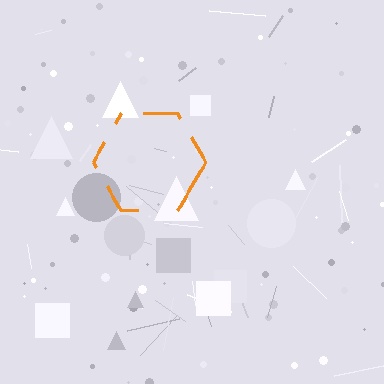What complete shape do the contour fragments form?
The contour fragments form a hexagon.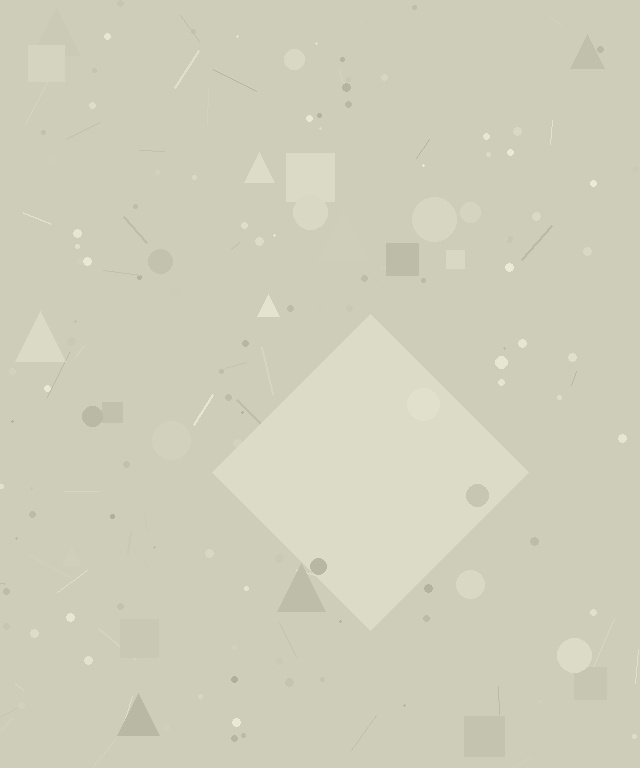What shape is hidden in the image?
A diamond is hidden in the image.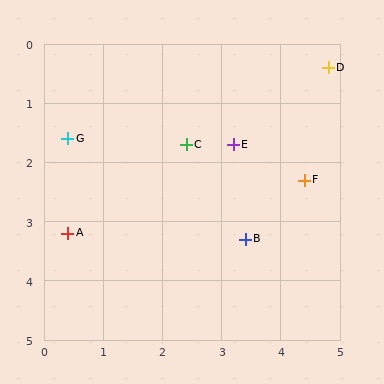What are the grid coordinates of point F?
Point F is at approximately (4.4, 2.3).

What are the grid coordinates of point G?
Point G is at approximately (0.4, 1.6).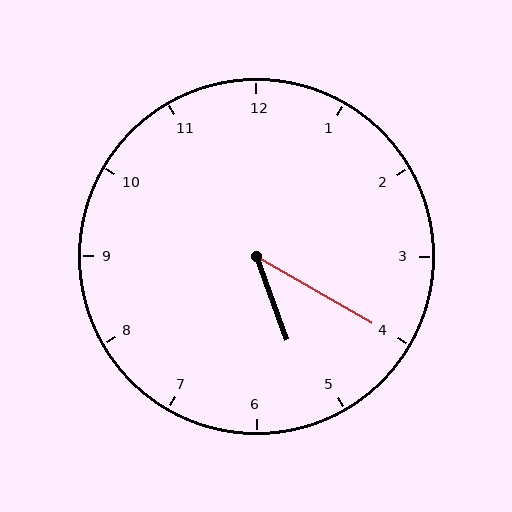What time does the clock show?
5:20.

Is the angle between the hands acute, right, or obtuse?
It is acute.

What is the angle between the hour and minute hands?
Approximately 40 degrees.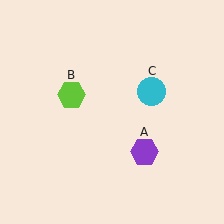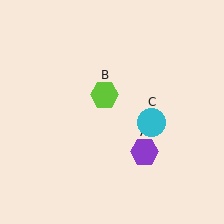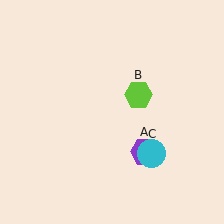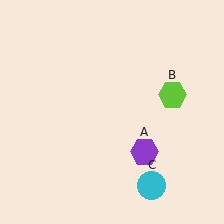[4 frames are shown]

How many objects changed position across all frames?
2 objects changed position: lime hexagon (object B), cyan circle (object C).